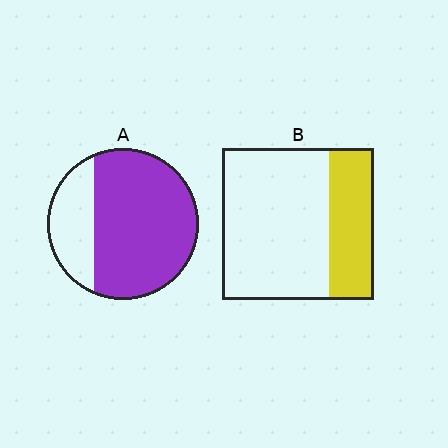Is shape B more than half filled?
No.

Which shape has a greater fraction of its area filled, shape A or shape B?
Shape A.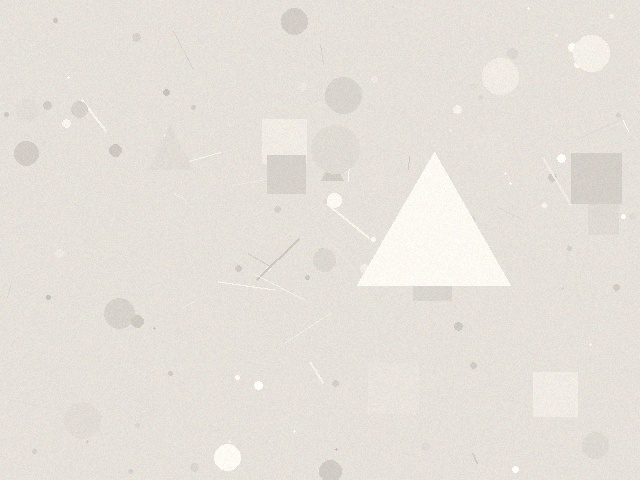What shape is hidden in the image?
A triangle is hidden in the image.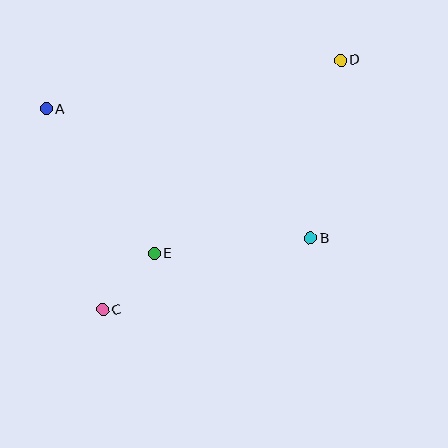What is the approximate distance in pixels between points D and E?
The distance between D and E is approximately 269 pixels.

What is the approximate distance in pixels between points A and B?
The distance between A and B is approximately 294 pixels.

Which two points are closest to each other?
Points C and E are closest to each other.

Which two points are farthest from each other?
Points C and D are farthest from each other.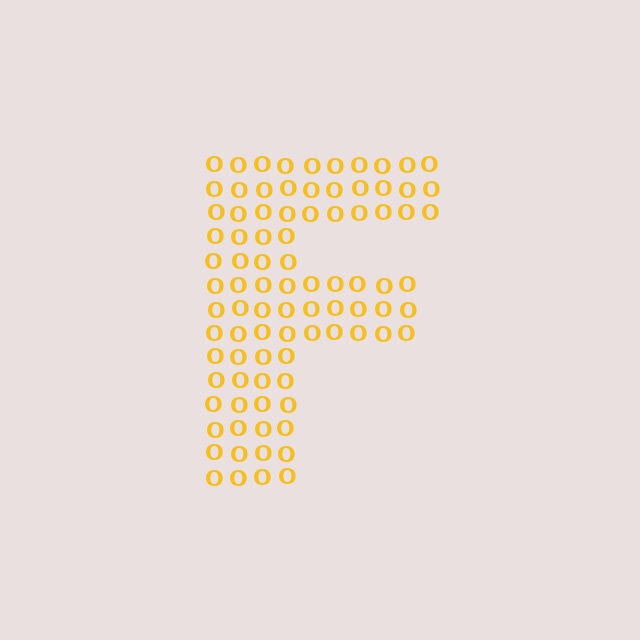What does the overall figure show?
The overall figure shows the letter F.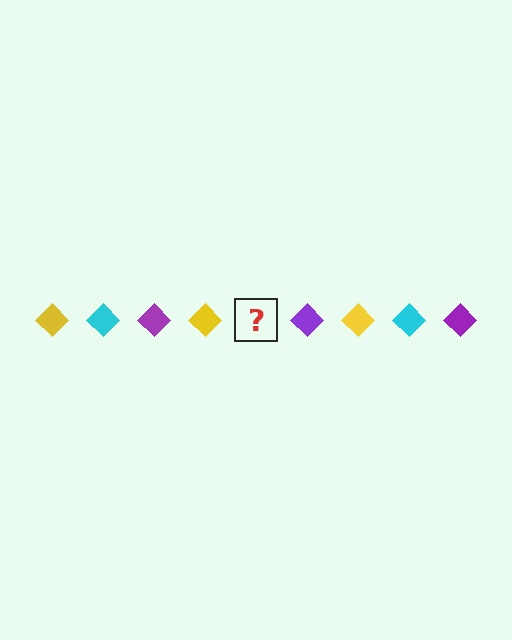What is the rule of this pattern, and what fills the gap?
The rule is that the pattern cycles through yellow, cyan, purple diamonds. The gap should be filled with a cyan diamond.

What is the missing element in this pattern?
The missing element is a cyan diamond.